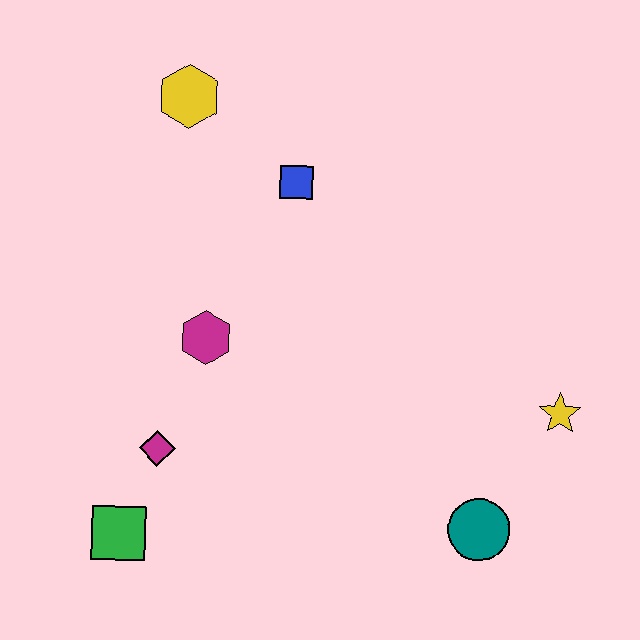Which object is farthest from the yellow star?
The yellow hexagon is farthest from the yellow star.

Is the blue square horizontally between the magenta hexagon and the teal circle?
Yes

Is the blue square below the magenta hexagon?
No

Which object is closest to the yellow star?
The teal circle is closest to the yellow star.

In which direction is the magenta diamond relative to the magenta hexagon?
The magenta diamond is below the magenta hexagon.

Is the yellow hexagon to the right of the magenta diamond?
Yes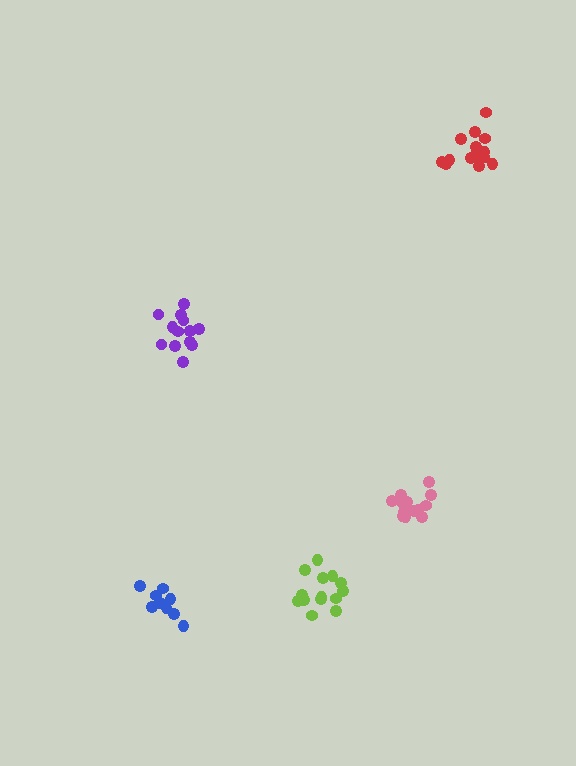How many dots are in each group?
Group 1: 9 dots, Group 2: 14 dots, Group 3: 14 dots, Group 4: 13 dots, Group 5: 14 dots (64 total).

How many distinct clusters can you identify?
There are 5 distinct clusters.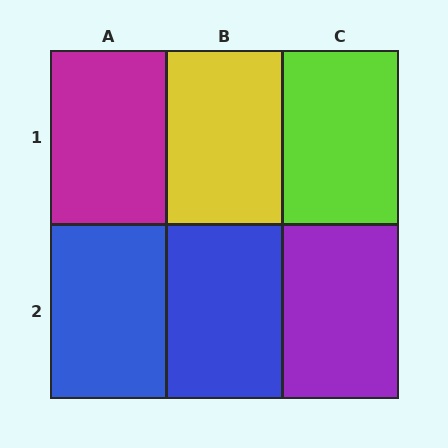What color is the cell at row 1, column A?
Magenta.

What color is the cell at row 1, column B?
Yellow.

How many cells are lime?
1 cell is lime.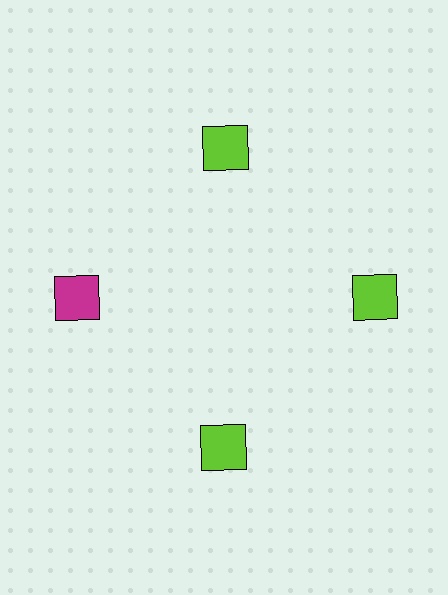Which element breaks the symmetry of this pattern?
The magenta square at roughly the 9 o'clock position breaks the symmetry. All other shapes are lime squares.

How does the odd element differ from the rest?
It has a different color: magenta instead of lime.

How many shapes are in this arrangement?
There are 4 shapes arranged in a ring pattern.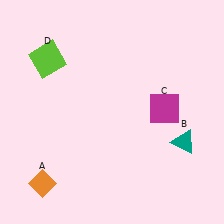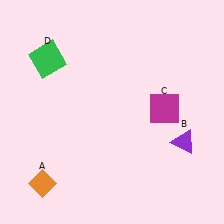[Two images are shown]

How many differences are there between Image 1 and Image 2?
There are 2 differences between the two images.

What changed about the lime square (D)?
In Image 1, D is lime. In Image 2, it changed to green.